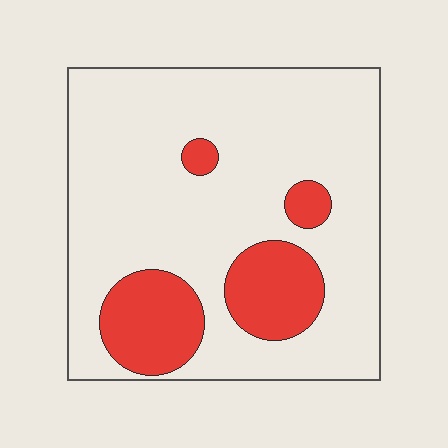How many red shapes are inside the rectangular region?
4.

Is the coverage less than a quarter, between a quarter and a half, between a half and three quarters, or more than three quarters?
Less than a quarter.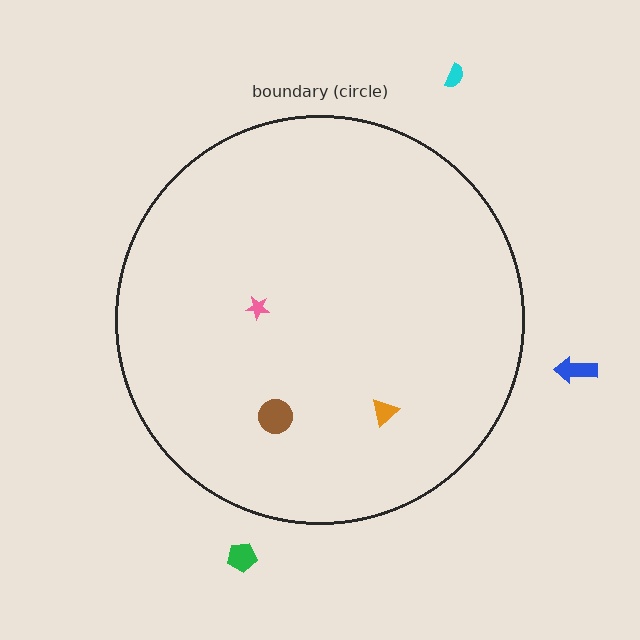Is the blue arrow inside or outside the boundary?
Outside.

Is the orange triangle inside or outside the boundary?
Inside.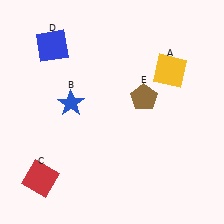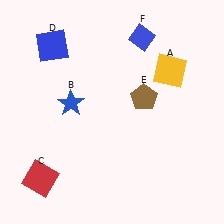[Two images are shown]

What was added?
A blue diamond (F) was added in Image 2.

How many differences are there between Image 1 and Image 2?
There is 1 difference between the two images.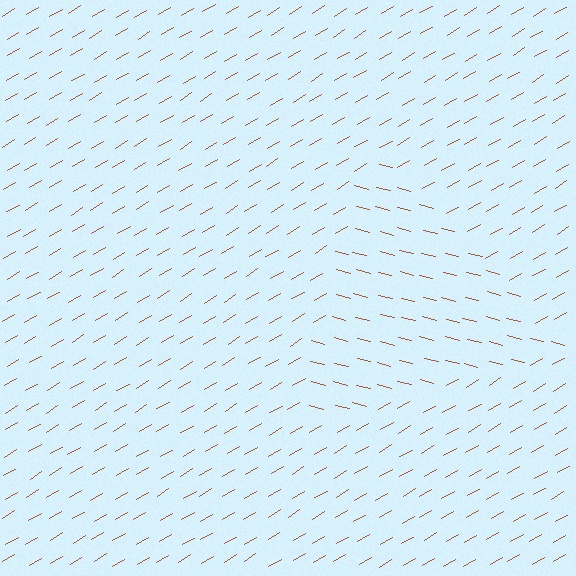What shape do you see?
I see a triangle.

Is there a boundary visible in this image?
Yes, there is a texture boundary formed by a change in line orientation.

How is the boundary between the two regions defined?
The boundary is defined purely by a change in line orientation (approximately 45 degrees difference). All lines are the same color and thickness.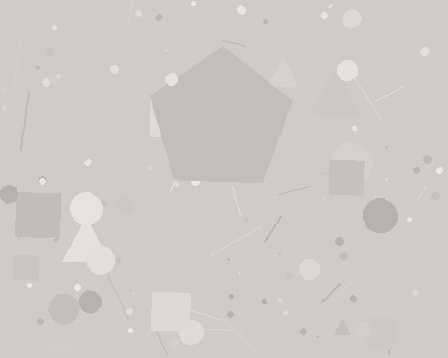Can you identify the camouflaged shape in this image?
The camouflaged shape is a pentagon.